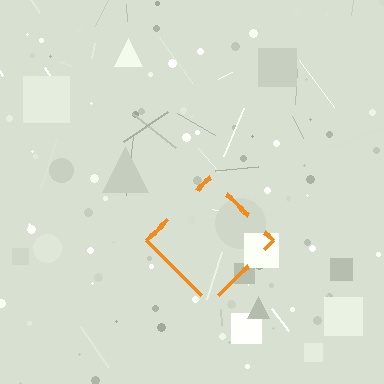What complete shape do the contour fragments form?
The contour fragments form a diamond.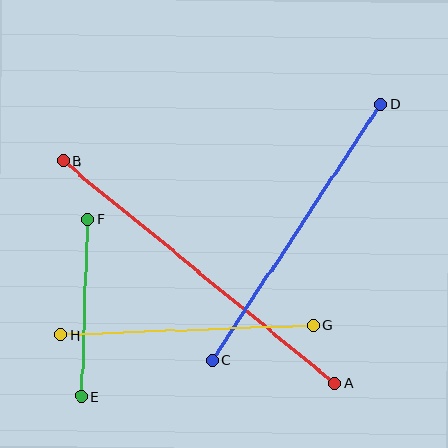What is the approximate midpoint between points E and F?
The midpoint is at approximately (85, 307) pixels.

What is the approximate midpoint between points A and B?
The midpoint is at approximately (199, 272) pixels.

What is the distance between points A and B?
The distance is approximately 352 pixels.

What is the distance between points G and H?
The distance is approximately 253 pixels.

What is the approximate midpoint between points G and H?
The midpoint is at approximately (187, 330) pixels.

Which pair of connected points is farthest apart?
Points A and B are farthest apart.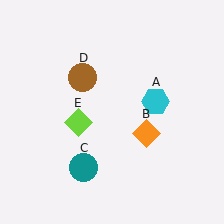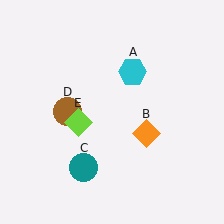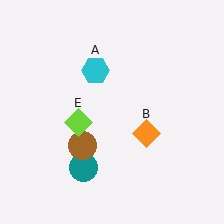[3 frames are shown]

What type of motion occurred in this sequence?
The cyan hexagon (object A), brown circle (object D) rotated counterclockwise around the center of the scene.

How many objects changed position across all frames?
2 objects changed position: cyan hexagon (object A), brown circle (object D).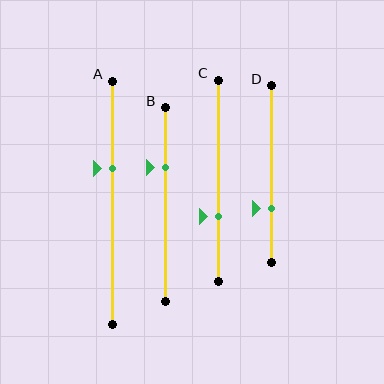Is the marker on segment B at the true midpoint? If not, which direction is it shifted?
No, the marker on segment B is shifted upward by about 19% of the segment length.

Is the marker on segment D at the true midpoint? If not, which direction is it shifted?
No, the marker on segment D is shifted downward by about 19% of the segment length.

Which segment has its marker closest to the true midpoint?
Segment A has its marker closest to the true midpoint.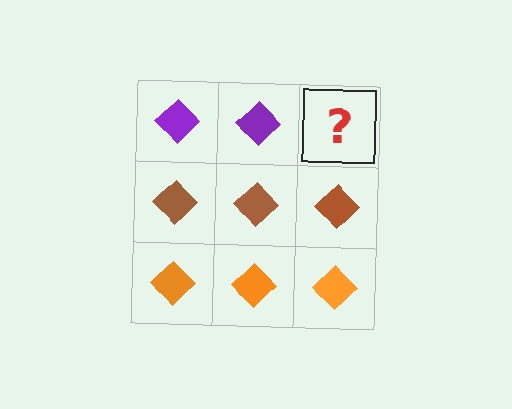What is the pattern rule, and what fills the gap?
The rule is that each row has a consistent color. The gap should be filled with a purple diamond.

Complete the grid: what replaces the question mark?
The question mark should be replaced with a purple diamond.